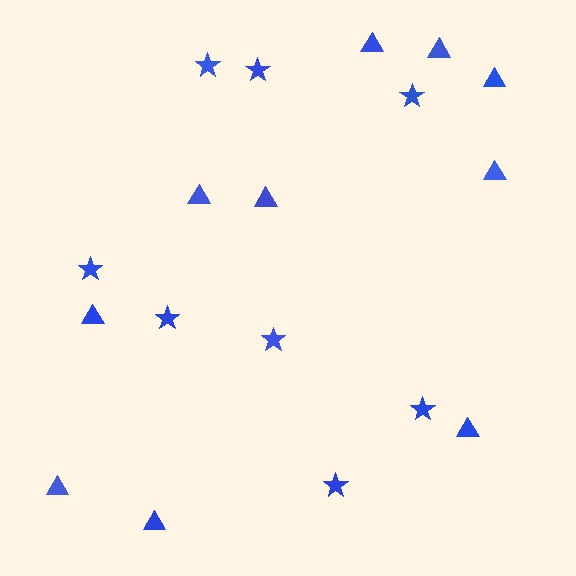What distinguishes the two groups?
There are 2 groups: one group of stars (8) and one group of triangles (10).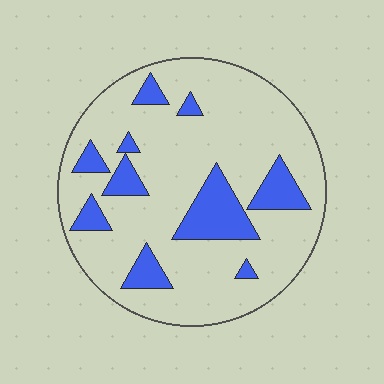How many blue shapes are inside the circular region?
10.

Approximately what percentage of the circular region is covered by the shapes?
Approximately 20%.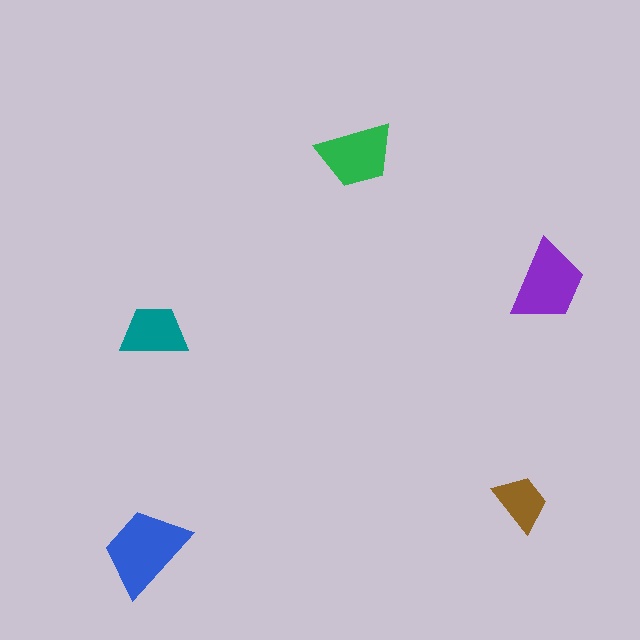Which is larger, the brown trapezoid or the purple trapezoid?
The purple one.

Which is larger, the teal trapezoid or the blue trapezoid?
The blue one.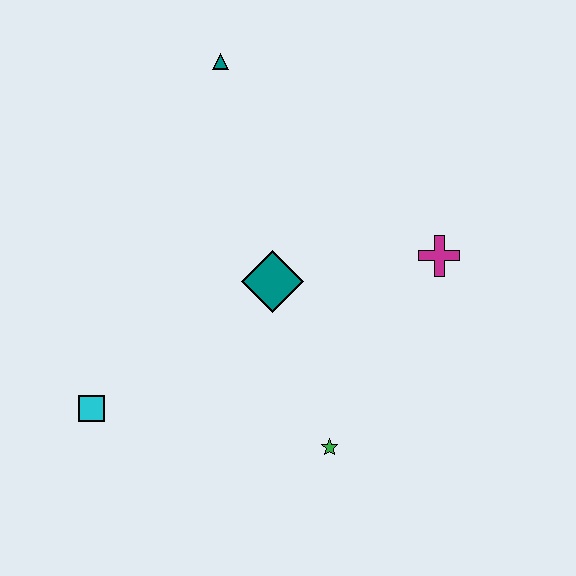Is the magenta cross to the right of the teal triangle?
Yes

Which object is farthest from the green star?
The teal triangle is farthest from the green star.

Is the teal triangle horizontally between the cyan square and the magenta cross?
Yes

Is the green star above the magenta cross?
No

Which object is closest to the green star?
The teal diamond is closest to the green star.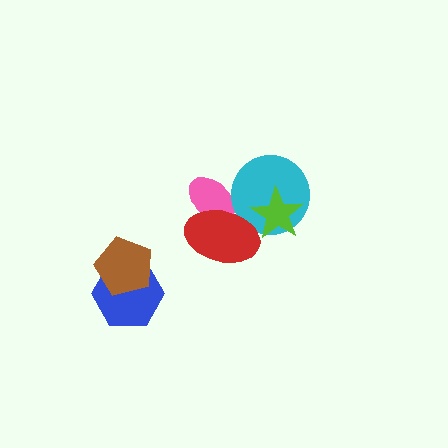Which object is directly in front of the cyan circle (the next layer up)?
The lime star is directly in front of the cyan circle.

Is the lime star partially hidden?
Yes, it is partially covered by another shape.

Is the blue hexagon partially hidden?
Yes, it is partially covered by another shape.